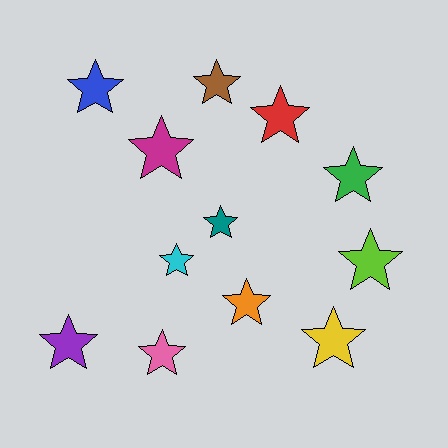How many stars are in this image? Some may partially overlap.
There are 12 stars.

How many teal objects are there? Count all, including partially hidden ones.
There is 1 teal object.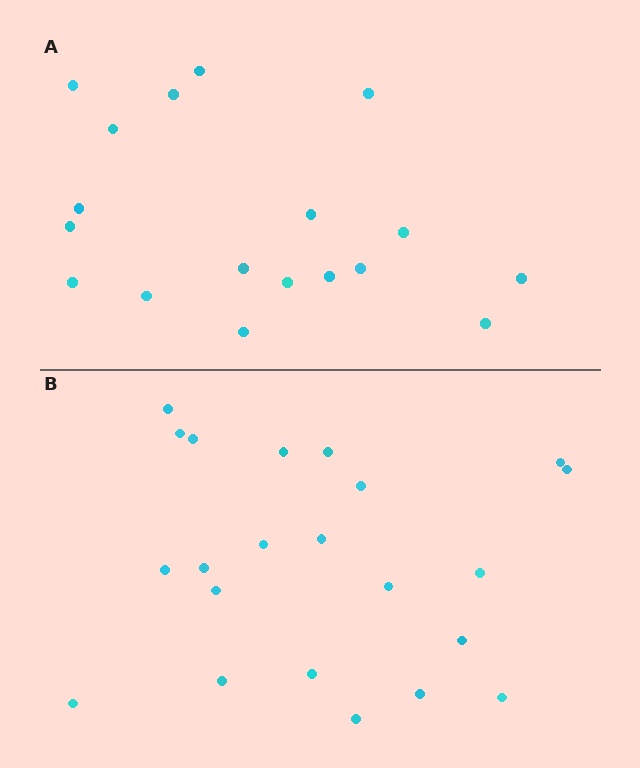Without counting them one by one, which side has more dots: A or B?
Region B (the bottom region) has more dots.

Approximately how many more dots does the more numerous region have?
Region B has about 4 more dots than region A.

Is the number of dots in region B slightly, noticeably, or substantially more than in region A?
Region B has only slightly more — the two regions are fairly close. The ratio is roughly 1.2 to 1.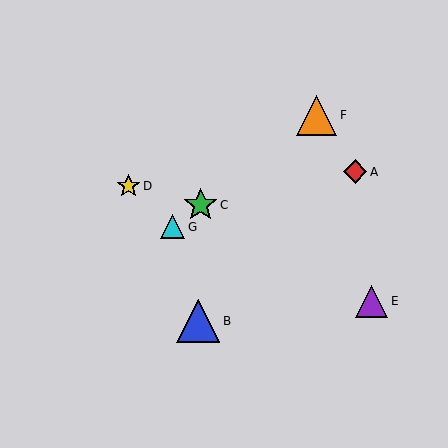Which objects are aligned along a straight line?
Objects C, F, G are aligned along a straight line.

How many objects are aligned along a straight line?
3 objects (C, F, G) are aligned along a straight line.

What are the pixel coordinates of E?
Object E is at (372, 301).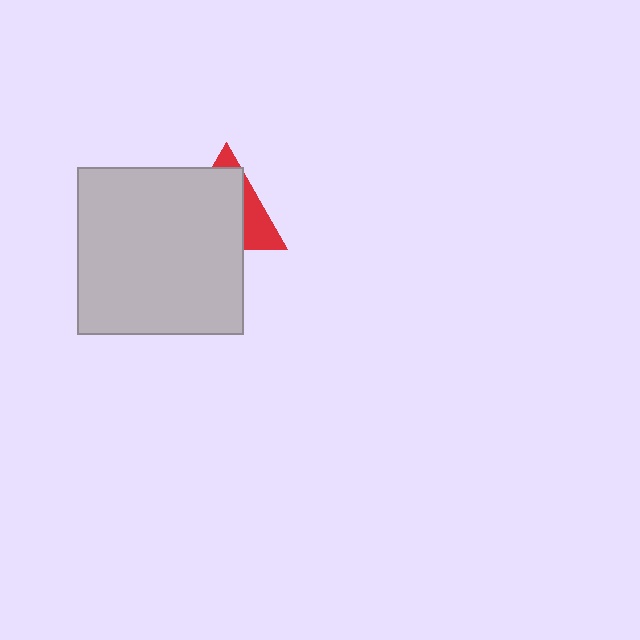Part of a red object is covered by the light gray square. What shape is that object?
It is a triangle.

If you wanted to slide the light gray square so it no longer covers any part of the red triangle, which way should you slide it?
Slide it toward the lower-left — that is the most direct way to separate the two shapes.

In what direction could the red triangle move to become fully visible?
The red triangle could move toward the upper-right. That would shift it out from behind the light gray square entirely.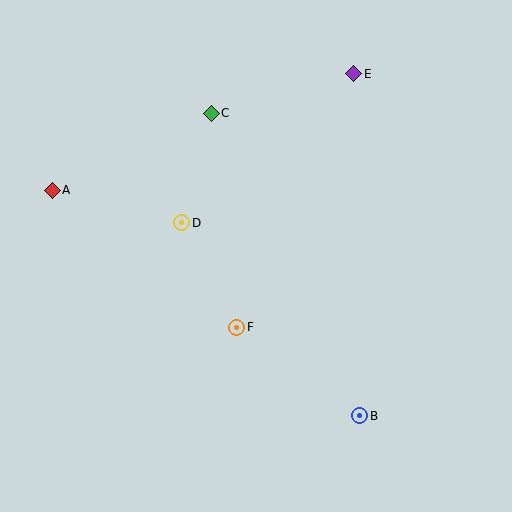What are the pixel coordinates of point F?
Point F is at (237, 327).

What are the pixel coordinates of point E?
Point E is at (354, 74).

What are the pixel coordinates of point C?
Point C is at (211, 113).